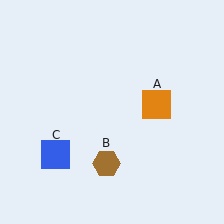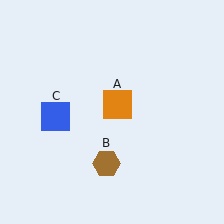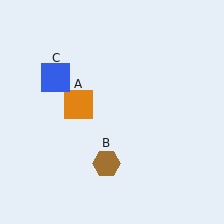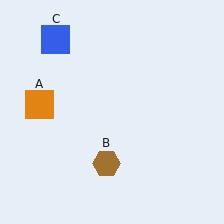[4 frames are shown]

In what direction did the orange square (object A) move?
The orange square (object A) moved left.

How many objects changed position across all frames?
2 objects changed position: orange square (object A), blue square (object C).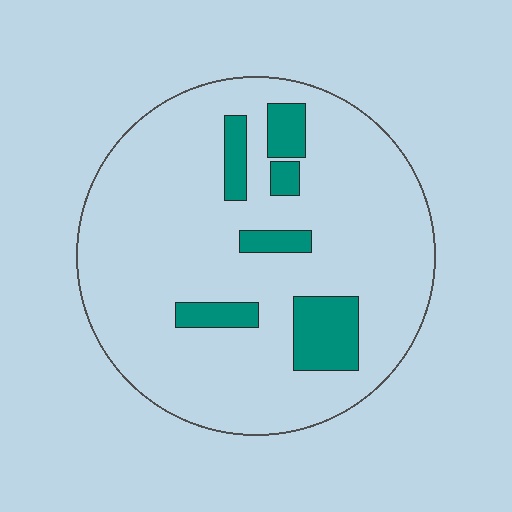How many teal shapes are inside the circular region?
6.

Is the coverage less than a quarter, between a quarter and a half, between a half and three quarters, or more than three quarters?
Less than a quarter.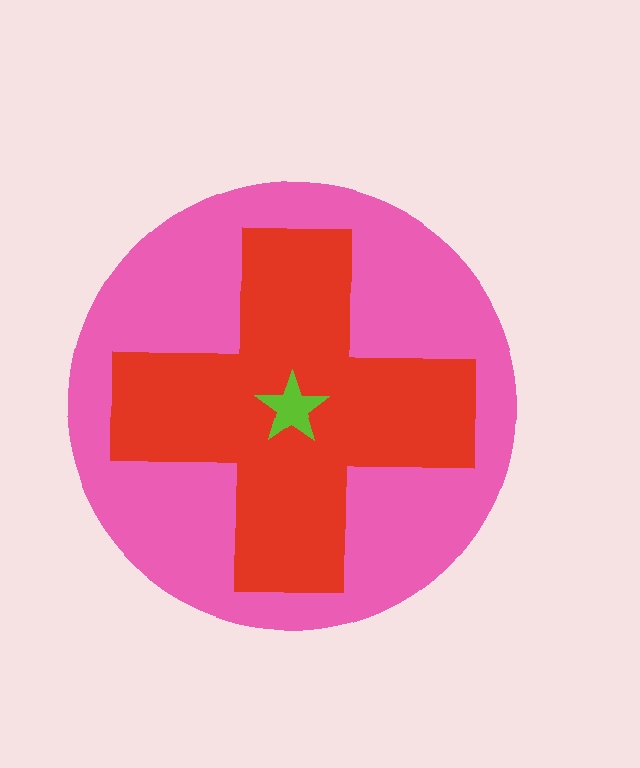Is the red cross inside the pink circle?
Yes.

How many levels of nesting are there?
3.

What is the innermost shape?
The lime star.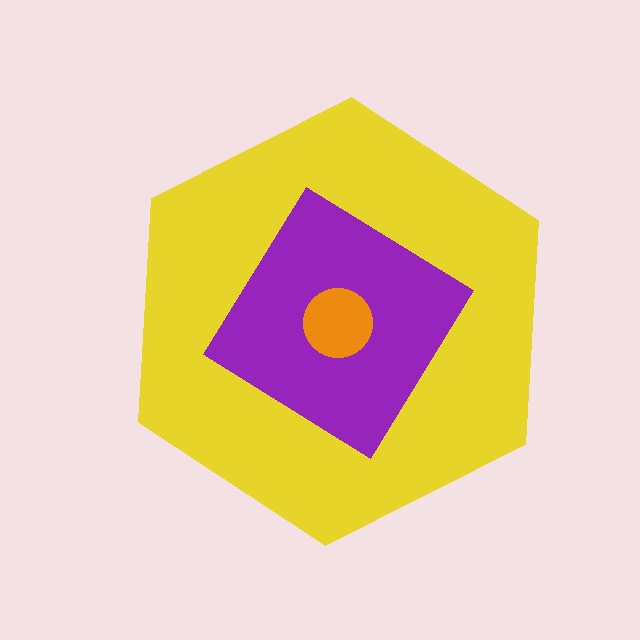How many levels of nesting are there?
3.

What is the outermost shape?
The yellow hexagon.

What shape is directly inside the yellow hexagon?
The purple diamond.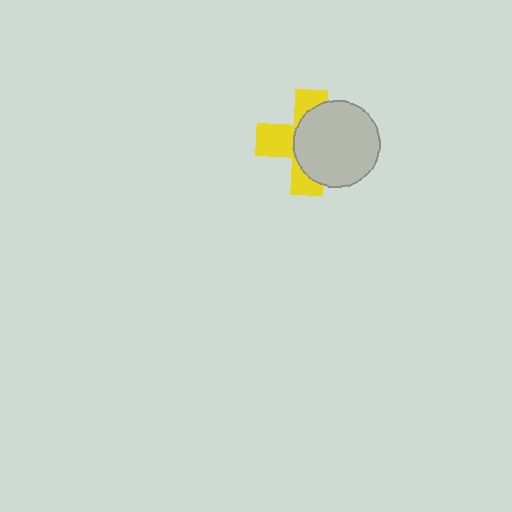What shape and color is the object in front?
The object in front is a light gray circle.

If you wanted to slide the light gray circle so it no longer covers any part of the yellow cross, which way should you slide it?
Slide it right — that is the most direct way to separate the two shapes.